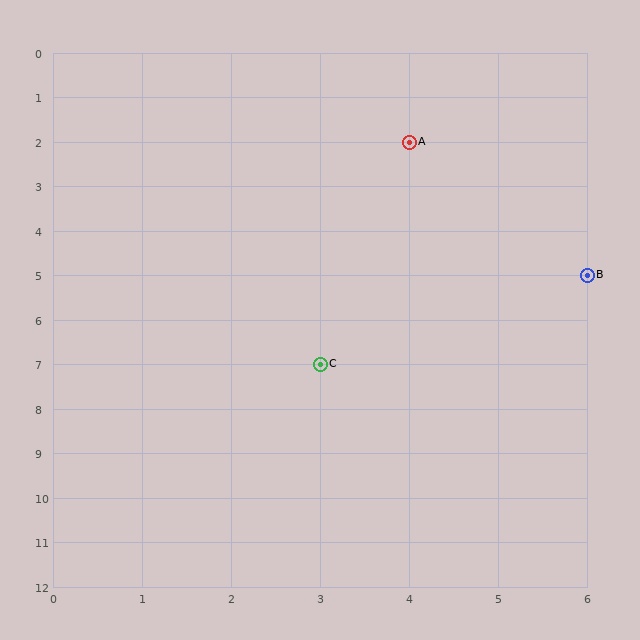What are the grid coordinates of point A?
Point A is at grid coordinates (4, 2).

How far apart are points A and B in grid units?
Points A and B are 2 columns and 3 rows apart (about 3.6 grid units diagonally).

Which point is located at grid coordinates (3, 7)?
Point C is at (3, 7).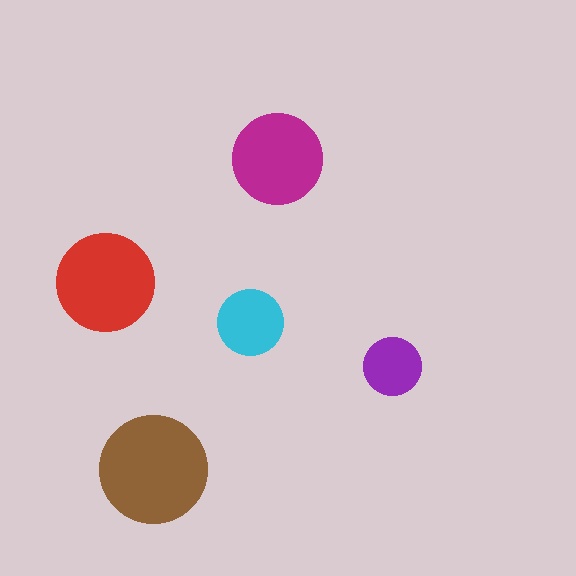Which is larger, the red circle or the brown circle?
The brown one.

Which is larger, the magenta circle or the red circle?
The red one.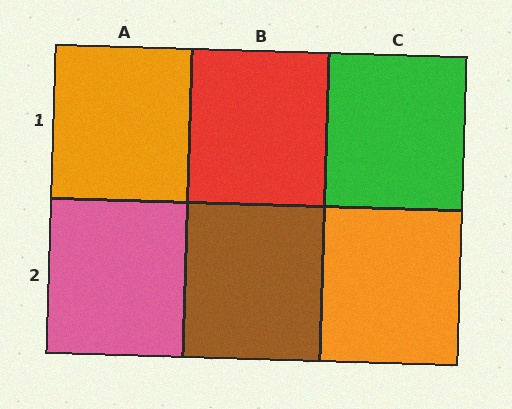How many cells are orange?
2 cells are orange.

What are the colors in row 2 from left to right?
Pink, brown, orange.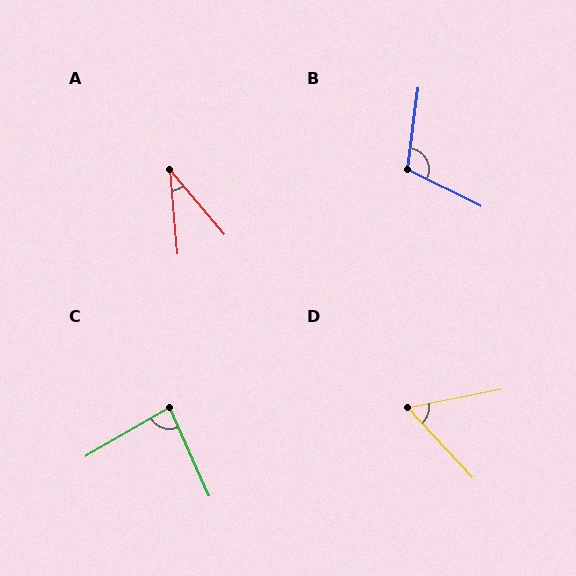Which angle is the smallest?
A, at approximately 35 degrees.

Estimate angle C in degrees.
Approximately 84 degrees.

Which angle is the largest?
B, at approximately 109 degrees.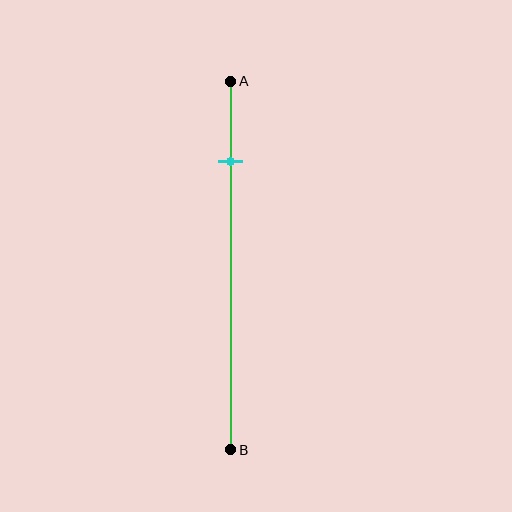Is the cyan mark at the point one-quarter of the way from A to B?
No, the mark is at about 20% from A, not at the 25% one-quarter point.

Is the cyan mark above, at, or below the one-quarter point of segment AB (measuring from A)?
The cyan mark is above the one-quarter point of segment AB.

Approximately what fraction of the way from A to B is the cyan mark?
The cyan mark is approximately 20% of the way from A to B.